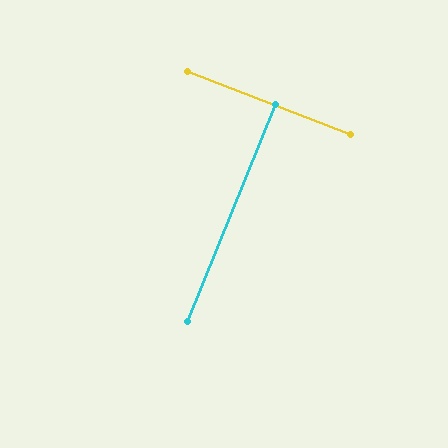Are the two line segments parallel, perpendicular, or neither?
Perpendicular — they meet at approximately 89°.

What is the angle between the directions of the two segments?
Approximately 89 degrees.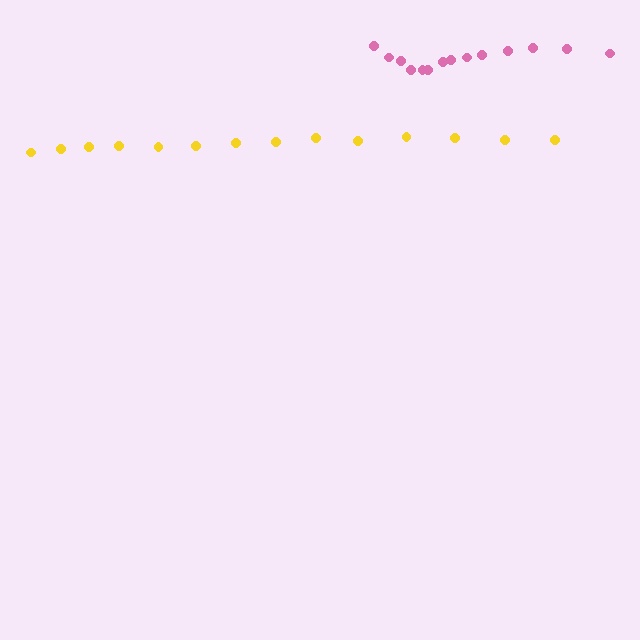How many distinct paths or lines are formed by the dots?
There are 2 distinct paths.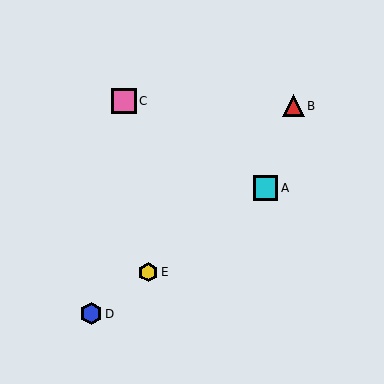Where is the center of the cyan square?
The center of the cyan square is at (265, 188).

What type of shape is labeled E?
Shape E is a yellow hexagon.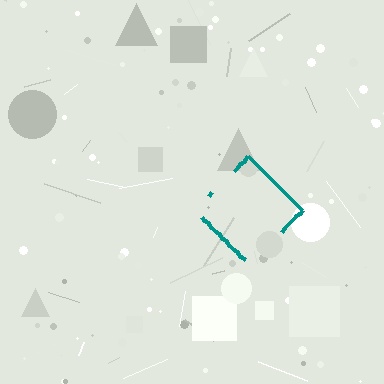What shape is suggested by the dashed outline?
The dashed outline suggests a diamond.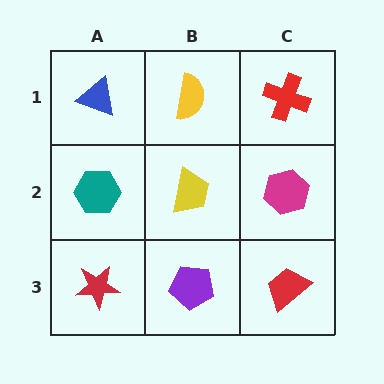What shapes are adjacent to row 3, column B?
A yellow trapezoid (row 2, column B), a red star (row 3, column A), a red trapezoid (row 3, column C).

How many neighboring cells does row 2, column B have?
4.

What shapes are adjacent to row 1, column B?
A yellow trapezoid (row 2, column B), a blue triangle (row 1, column A), a red cross (row 1, column C).